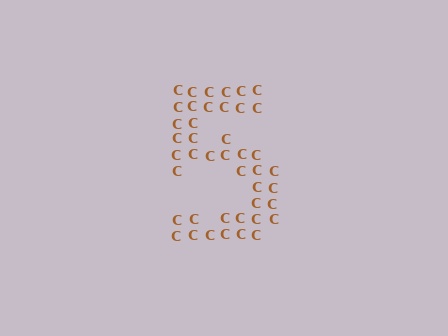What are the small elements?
The small elements are letter C's.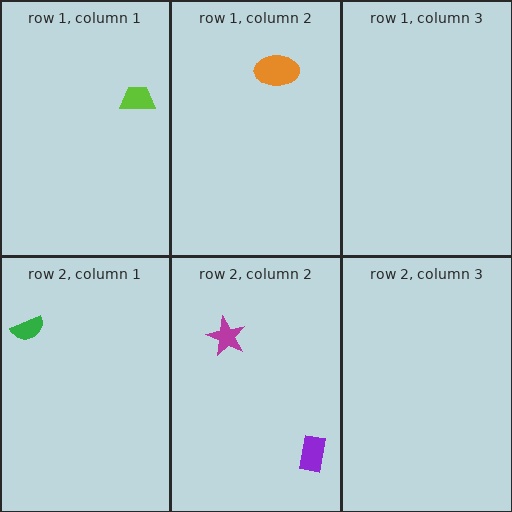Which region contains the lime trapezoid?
The row 1, column 1 region.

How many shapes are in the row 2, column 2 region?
2.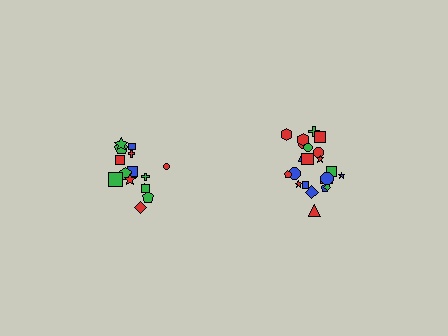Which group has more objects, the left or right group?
The right group.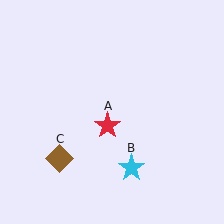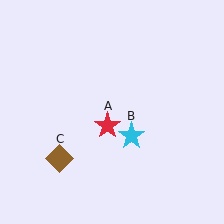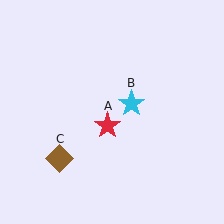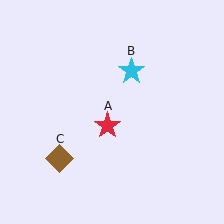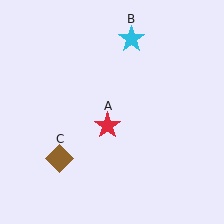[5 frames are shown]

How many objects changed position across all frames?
1 object changed position: cyan star (object B).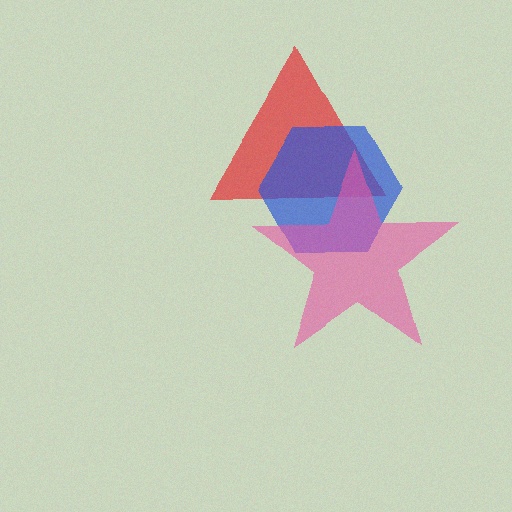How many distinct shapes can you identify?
There are 3 distinct shapes: a red triangle, a blue hexagon, a pink star.